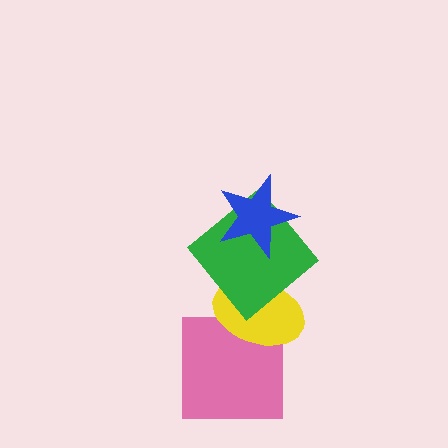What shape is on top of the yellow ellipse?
The green diamond is on top of the yellow ellipse.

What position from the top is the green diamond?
The green diamond is 2nd from the top.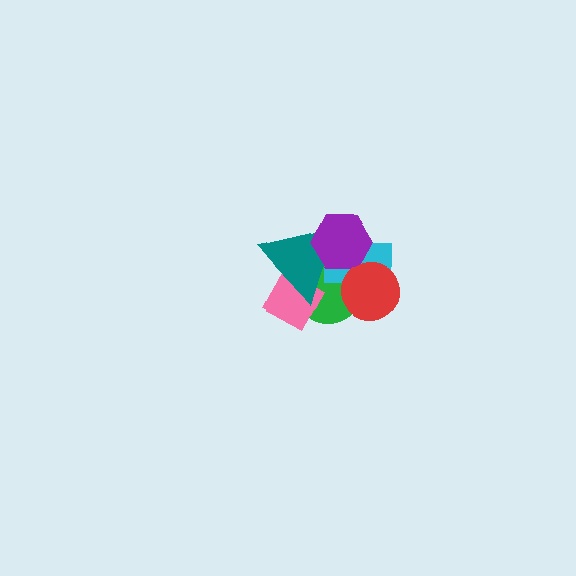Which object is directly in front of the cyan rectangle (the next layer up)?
The teal triangle is directly in front of the cyan rectangle.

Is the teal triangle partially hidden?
Yes, it is partially covered by another shape.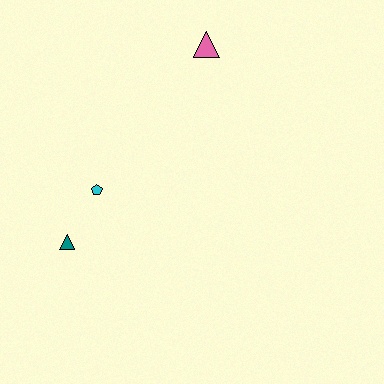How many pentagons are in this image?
There is 1 pentagon.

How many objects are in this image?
There are 3 objects.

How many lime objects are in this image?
There are no lime objects.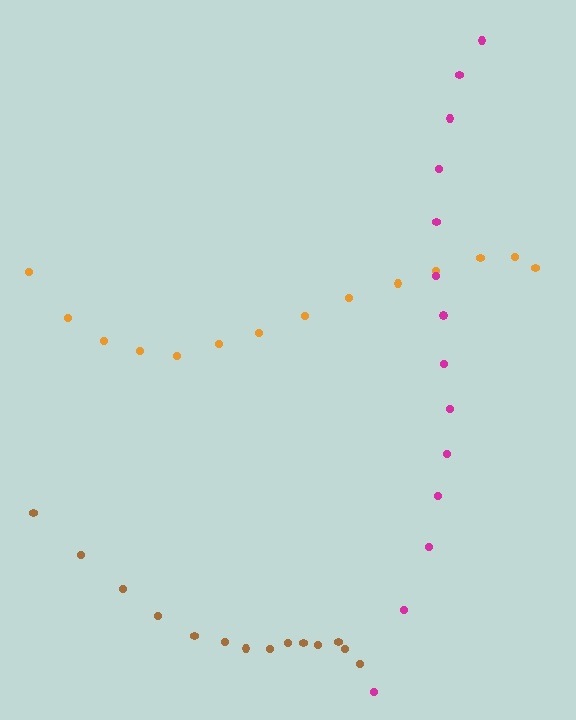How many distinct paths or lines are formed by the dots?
There are 3 distinct paths.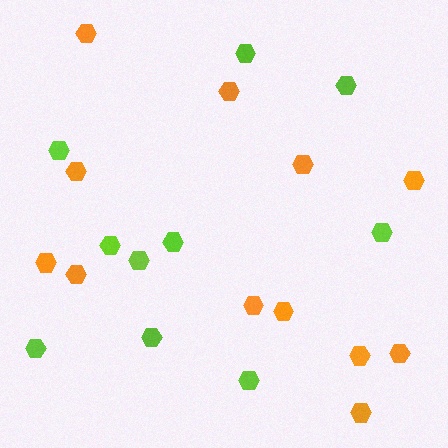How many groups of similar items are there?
There are 2 groups: one group of orange hexagons (12) and one group of lime hexagons (10).